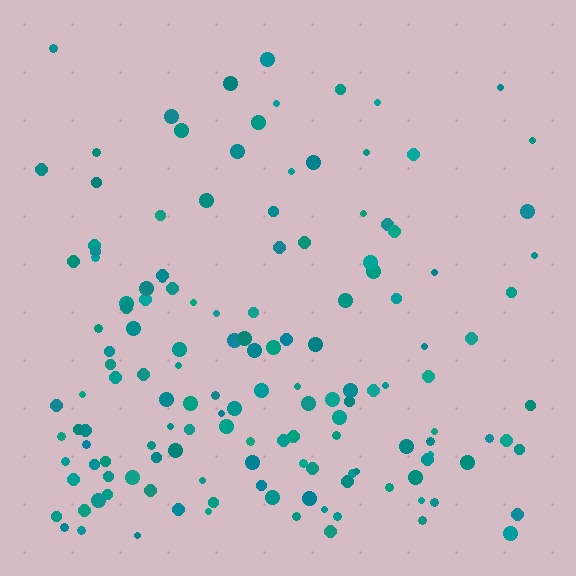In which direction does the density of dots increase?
From top to bottom, with the bottom side densest.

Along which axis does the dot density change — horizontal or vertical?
Vertical.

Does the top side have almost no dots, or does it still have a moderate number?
Still a moderate number, just noticeably fewer than the bottom.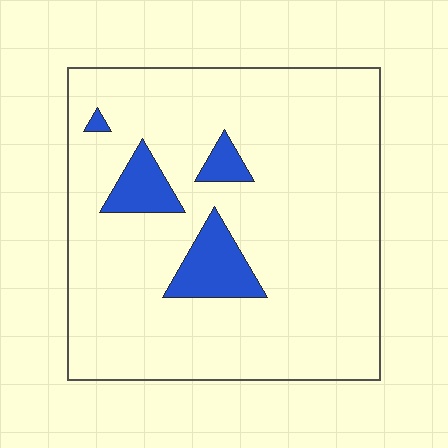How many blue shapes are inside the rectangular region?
4.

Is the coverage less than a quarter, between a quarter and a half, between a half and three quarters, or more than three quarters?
Less than a quarter.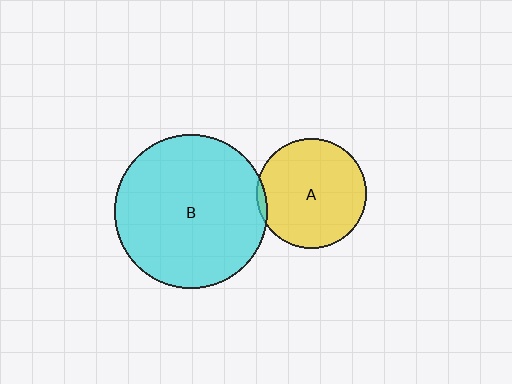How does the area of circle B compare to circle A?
Approximately 2.0 times.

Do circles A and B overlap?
Yes.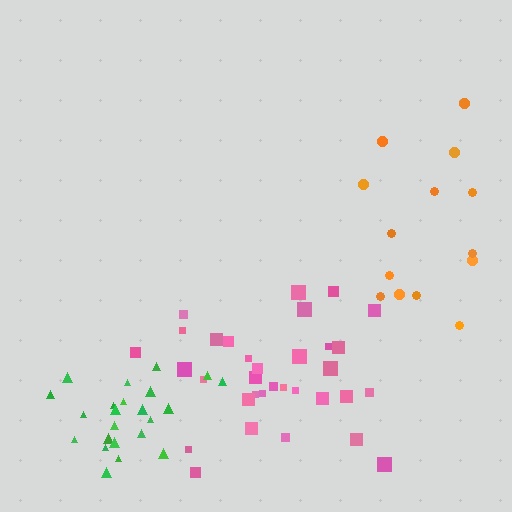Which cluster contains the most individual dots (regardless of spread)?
Pink (33).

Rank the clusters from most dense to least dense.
green, pink, orange.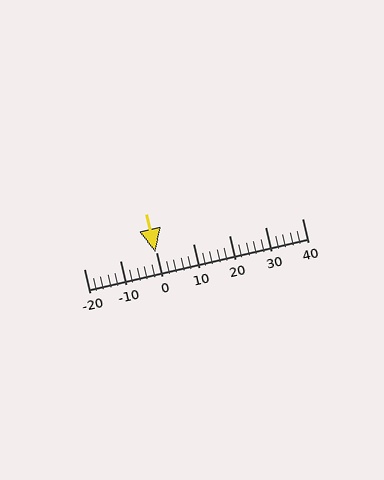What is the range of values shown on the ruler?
The ruler shows values from -20 to 40.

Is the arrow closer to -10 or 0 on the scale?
The arrow is closer to 0.